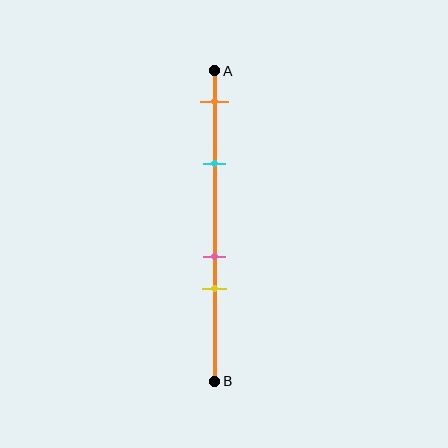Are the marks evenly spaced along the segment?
No, the marks are not evenly spaced.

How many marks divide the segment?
There are 4 marks dividing the segment.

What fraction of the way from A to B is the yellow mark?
The yellow mark is approximately 70% (0.7) of the way from A to B.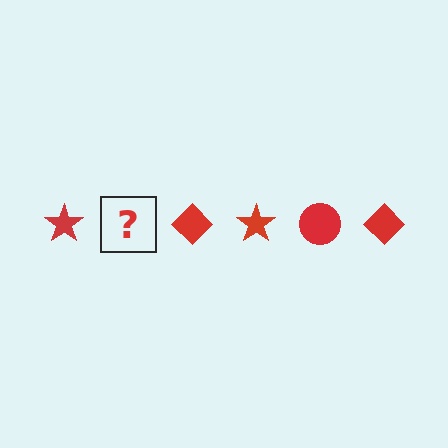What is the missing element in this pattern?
The missing element is a red circle.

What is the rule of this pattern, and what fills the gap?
The rule is that the pattern cycles through star, circle, diamond shapes in red. The gap should be filled with a red circle.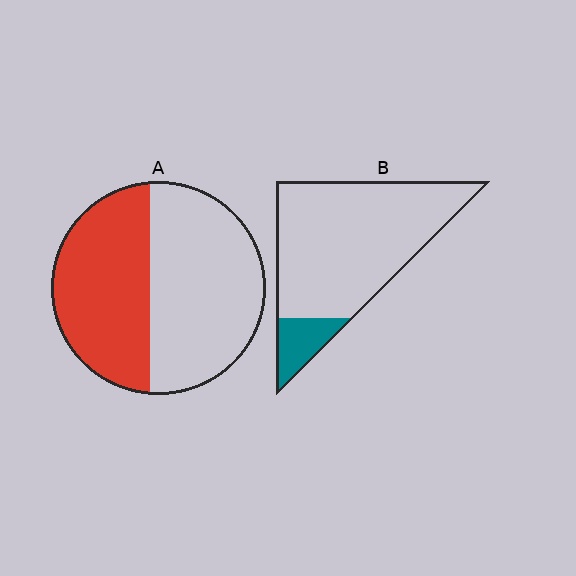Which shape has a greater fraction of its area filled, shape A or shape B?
Shape A.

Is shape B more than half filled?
No.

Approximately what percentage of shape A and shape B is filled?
A is approximately 45% and B is approximately 15%.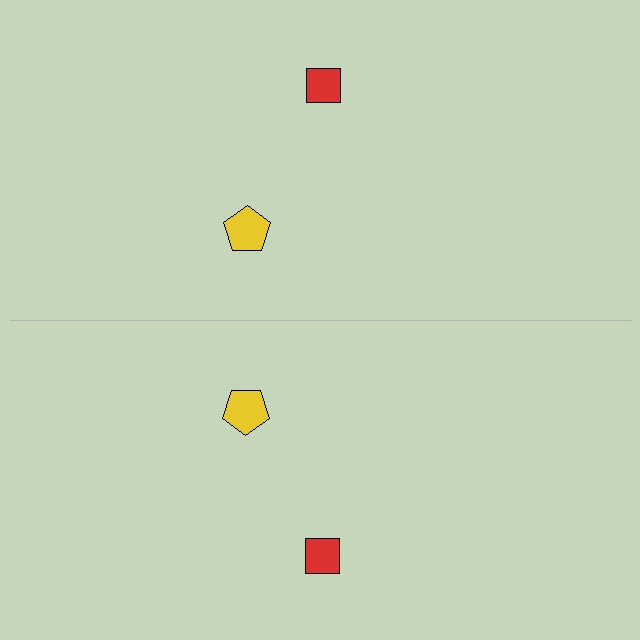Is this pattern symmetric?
Yes, this pattern has bilateral (reflection) symmetry.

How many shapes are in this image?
There are 4 shapes in this image.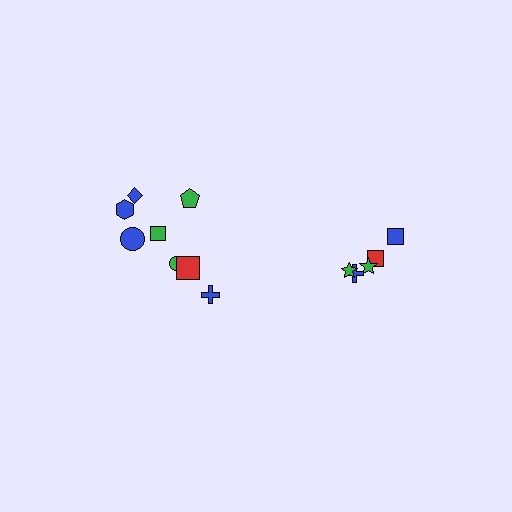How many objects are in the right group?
There are 5 objects.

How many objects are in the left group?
There are 8 objects.